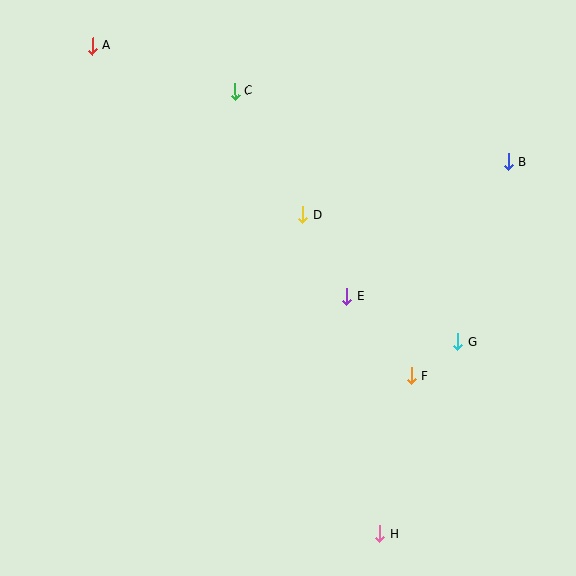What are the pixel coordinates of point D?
Point D is at (303, 214).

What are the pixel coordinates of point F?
Point F is at (411, 376).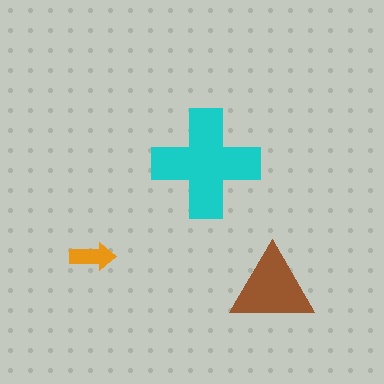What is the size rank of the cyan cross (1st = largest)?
1st.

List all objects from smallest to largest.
The orange arrow, the brown triangle, the cyan cross.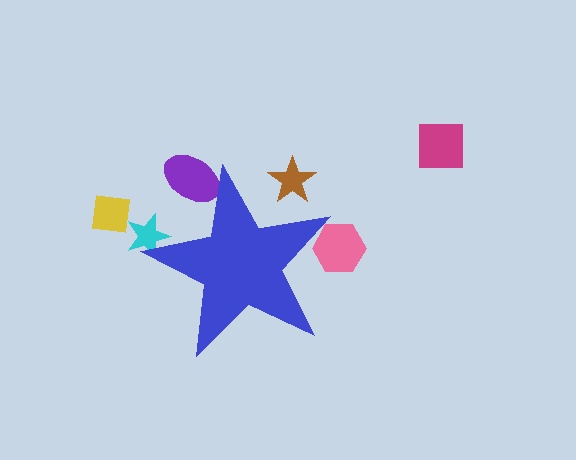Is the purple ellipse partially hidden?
Yes, the purple ellipse is partially hidden behind the blue star.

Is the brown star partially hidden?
Yes, the brown star is partially hidden behind the blue star.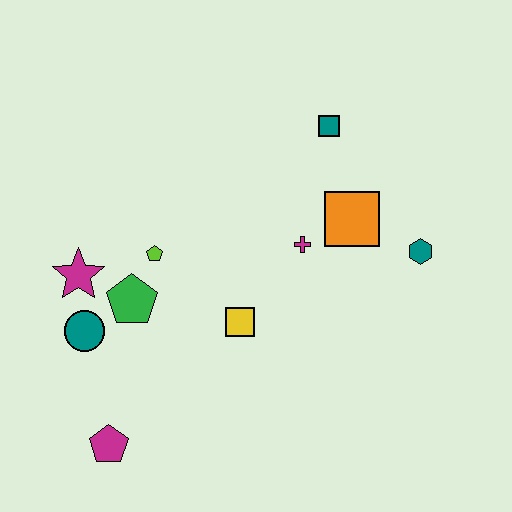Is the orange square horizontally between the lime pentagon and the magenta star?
No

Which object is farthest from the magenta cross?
The magenta pentagon is farthest from the magenta cross.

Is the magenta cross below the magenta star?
No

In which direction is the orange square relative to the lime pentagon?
The orange square is to the right of the lime pentagon.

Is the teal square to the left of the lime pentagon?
No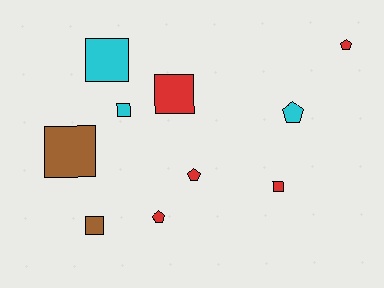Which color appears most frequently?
Red, with 5 objects.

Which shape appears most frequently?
Square, with 6 objects.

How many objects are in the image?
There are 10 objects.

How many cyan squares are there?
There are 2 cyan squares.